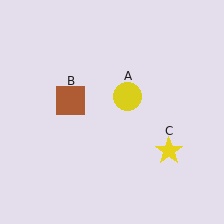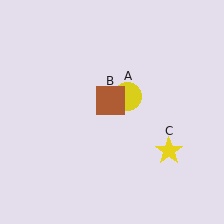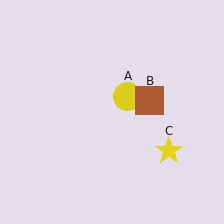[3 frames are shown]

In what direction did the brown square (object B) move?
The brown square (object B) moved right.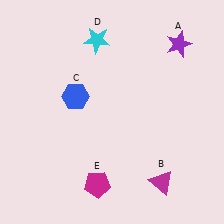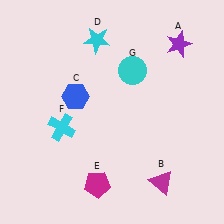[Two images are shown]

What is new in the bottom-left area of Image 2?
A cyan cross (F) was added in the bottom-left area of Image 2.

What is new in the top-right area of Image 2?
A cyan circle (G) was added in the top-right area of Image 2.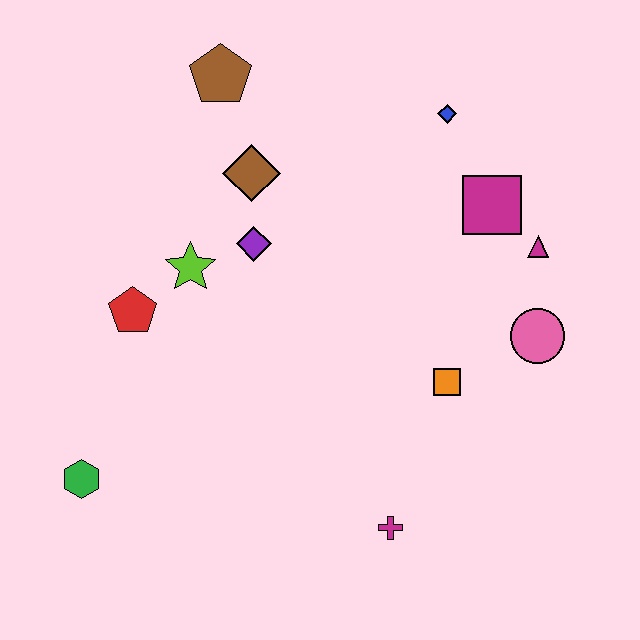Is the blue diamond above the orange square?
Yes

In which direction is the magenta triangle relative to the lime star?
The magenta triangle is to the right of the lime star.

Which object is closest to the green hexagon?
The red pentagon is closest to the green hexagon.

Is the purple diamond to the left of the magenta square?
Yes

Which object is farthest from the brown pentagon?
The magenta cross is farthest from the brown pentagon.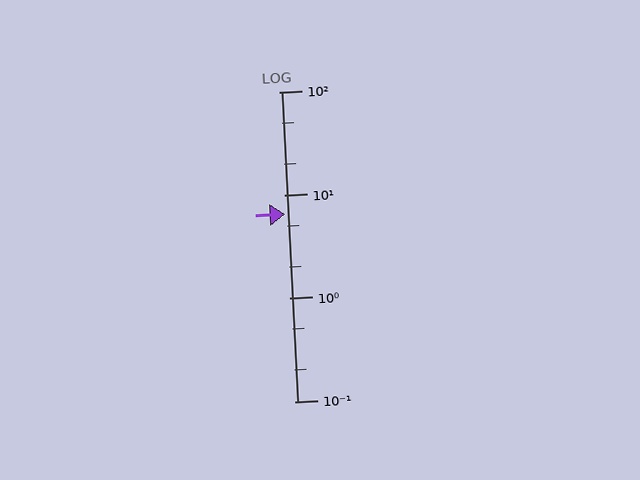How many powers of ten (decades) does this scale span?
The scale spans 3 decades, from 0.1 to 100.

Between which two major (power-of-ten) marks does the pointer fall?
The pointer is between 1 and 10.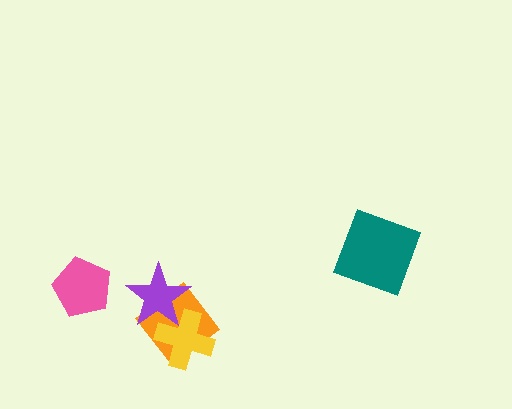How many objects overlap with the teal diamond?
0 objects overlap with the teal diamond.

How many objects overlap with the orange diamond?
2 objects overlap with the orange diamond.